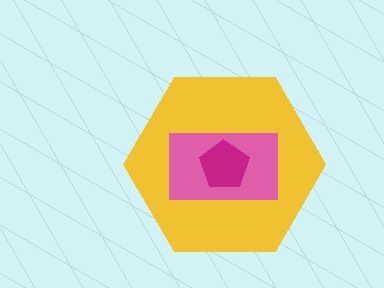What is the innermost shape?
The magenta pentagon.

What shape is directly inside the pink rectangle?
The magenta pentagon.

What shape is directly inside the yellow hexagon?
The pink rectangle.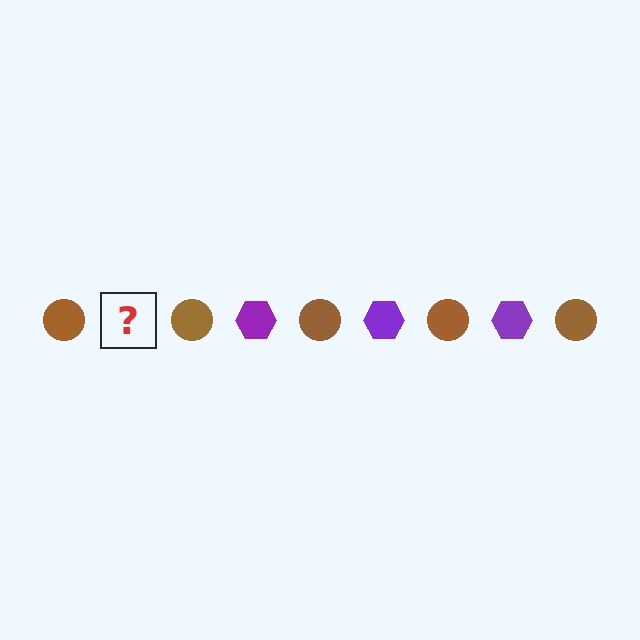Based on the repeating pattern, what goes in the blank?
The blank should be a purple hexagon.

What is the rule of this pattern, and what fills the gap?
The rule is that the pattern alternates between brown circle and purple hexagon. The gap should be filled with a purple hexagon.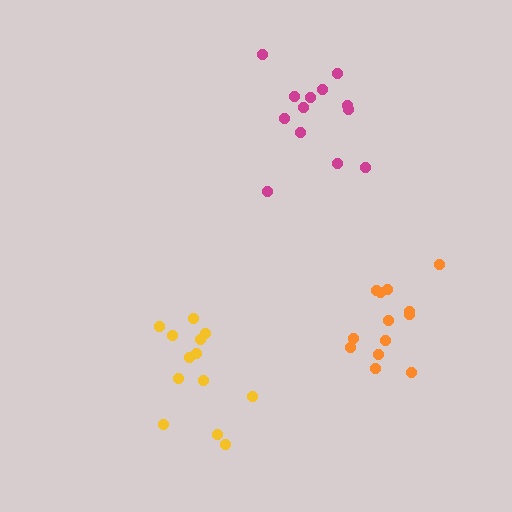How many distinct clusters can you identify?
There are 3 distinct clusters.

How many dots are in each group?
Group 1: 13 dots, Group 2: 13 dots, Group 3: 13 dots (39 total).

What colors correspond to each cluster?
The clusters are colored: yellow, magenta, orange.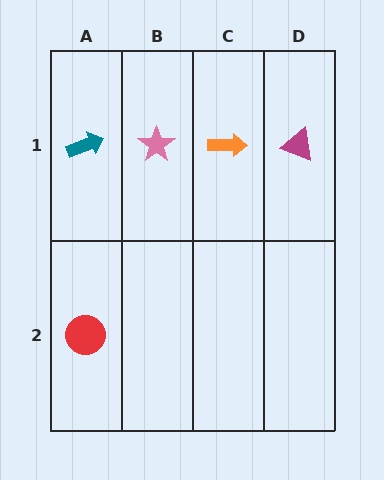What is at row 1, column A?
A teal arrow.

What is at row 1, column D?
A magenta triangle.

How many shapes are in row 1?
4 shapes.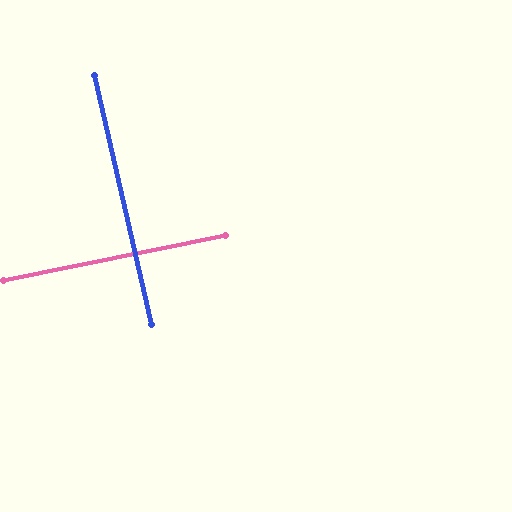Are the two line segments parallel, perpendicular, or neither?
Perpendicular — they meet at approximately 88°.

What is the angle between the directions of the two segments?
Approximately 88 degrees.